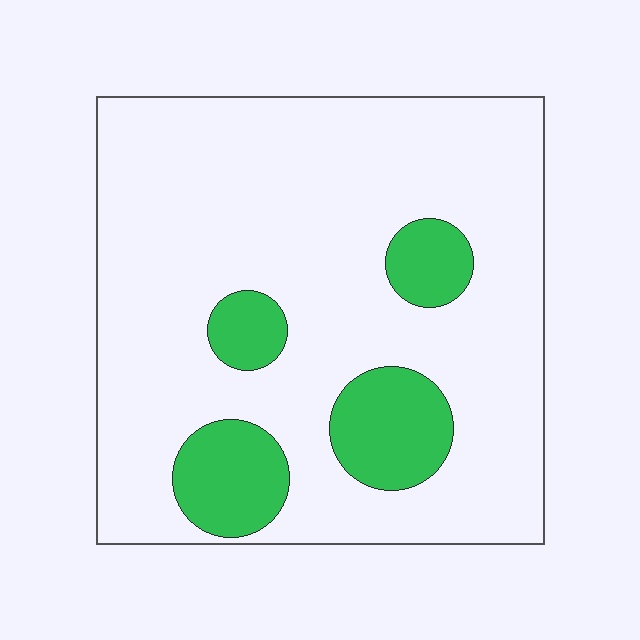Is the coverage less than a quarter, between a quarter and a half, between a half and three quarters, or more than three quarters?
Less than a quarter.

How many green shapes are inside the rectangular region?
4.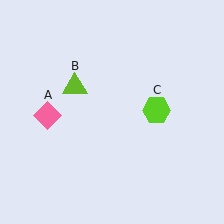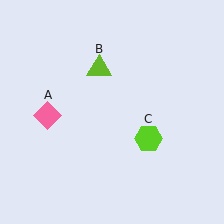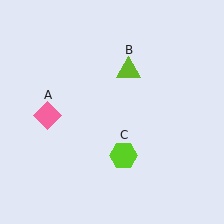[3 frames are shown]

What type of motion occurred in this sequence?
The lime triangle (object B), lime hexagon (object C) rotated clockwise around the center of the scene.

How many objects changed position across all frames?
2 objects changed position: lime triangle (object B), lime hexagon (object C).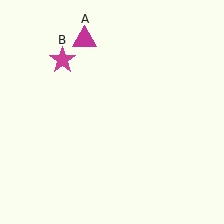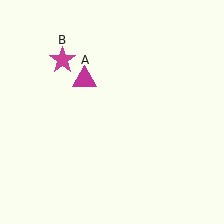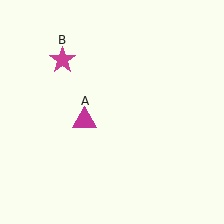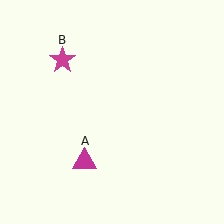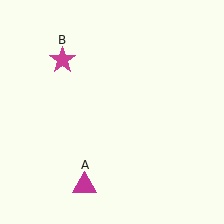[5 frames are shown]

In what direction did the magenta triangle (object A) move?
The magenta triangle (object A) moved down.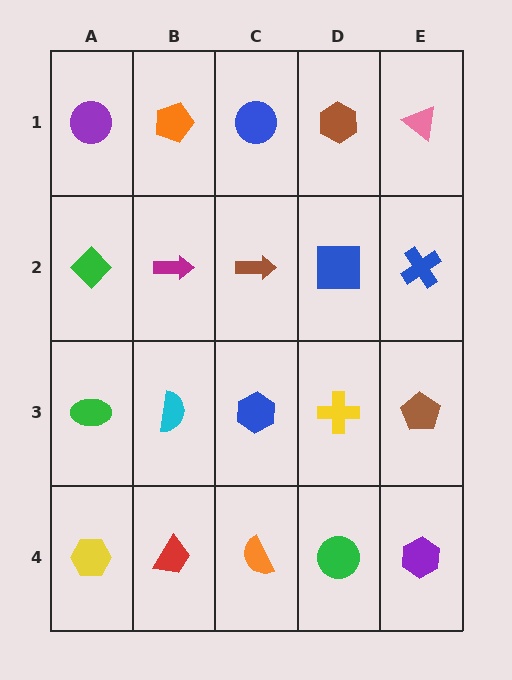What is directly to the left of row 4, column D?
An orange semicircle.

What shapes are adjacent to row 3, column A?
A green diamond (row 2, column A), a yellow hexagon (row 4, column A), a cyan semicircle (row 3, column B).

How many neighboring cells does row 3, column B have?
4.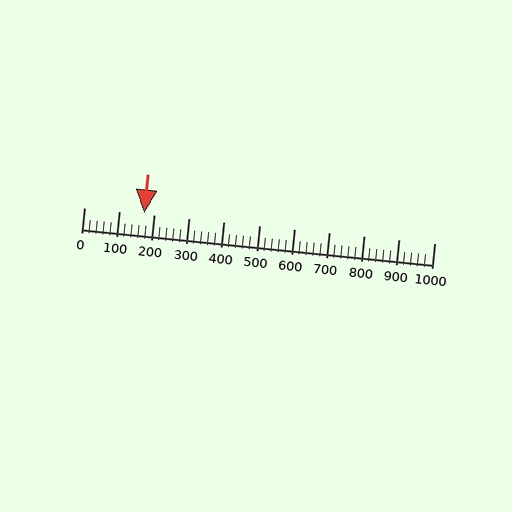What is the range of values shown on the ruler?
The ruler shows values from 0 to 1000.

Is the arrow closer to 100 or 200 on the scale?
The arrow is closer to 200.